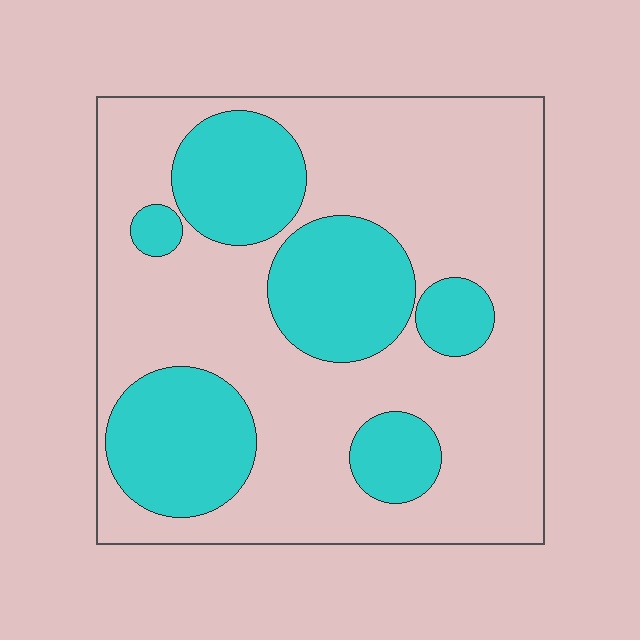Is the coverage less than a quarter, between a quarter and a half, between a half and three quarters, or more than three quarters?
Between a quarter and a half.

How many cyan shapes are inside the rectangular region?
6.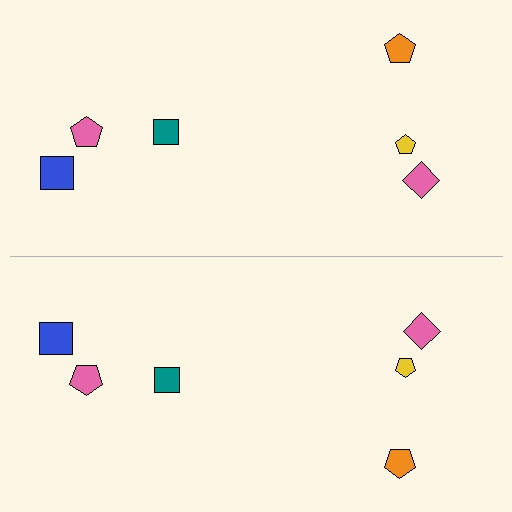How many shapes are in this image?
There are 12 shapes in this image.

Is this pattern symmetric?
Yes, this pattern has bilateral (reflection) symmetry.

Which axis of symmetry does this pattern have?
The pattern has a horizontal axis of symmetry running through the center of the image.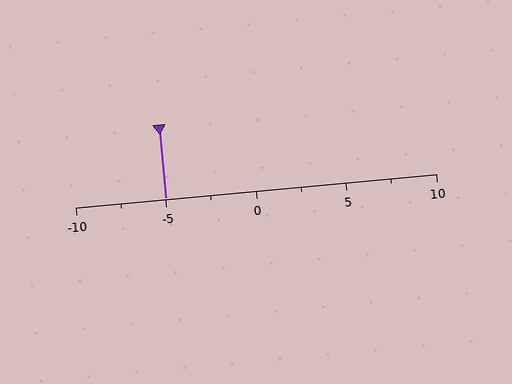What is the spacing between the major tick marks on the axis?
The major ticks are spaced 5 apart.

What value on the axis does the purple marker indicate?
The marker indicates approximately -5.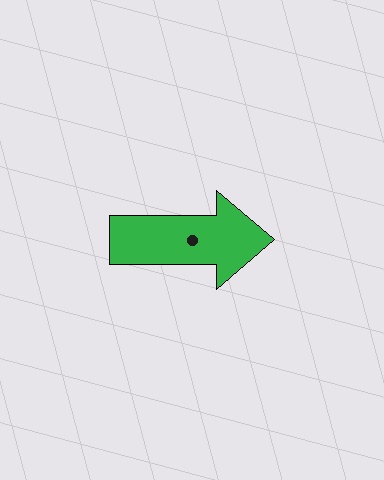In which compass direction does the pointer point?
East.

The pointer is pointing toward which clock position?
Roughly 3 o'clock.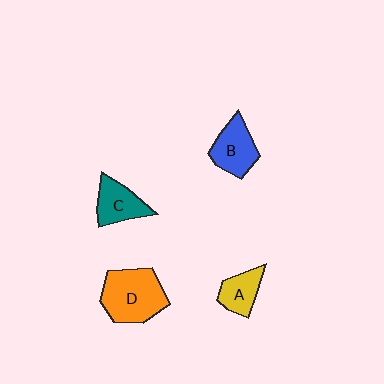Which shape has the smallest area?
Shape A (yellow).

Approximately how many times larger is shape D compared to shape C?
Approximately 1.7 times.